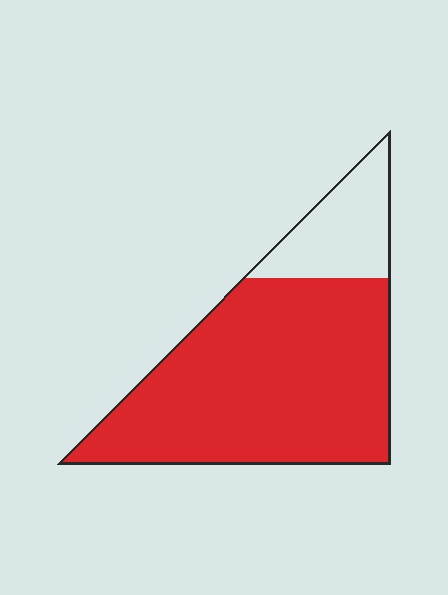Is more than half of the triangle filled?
Yes.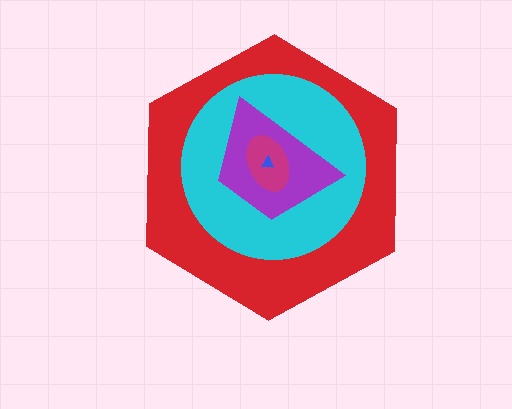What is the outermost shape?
The red hexagon.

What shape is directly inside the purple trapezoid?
The magenta ellipse.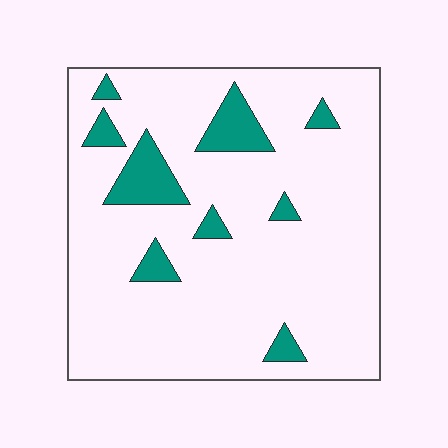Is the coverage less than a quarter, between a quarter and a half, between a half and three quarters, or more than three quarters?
Less than a quarter.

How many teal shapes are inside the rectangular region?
9.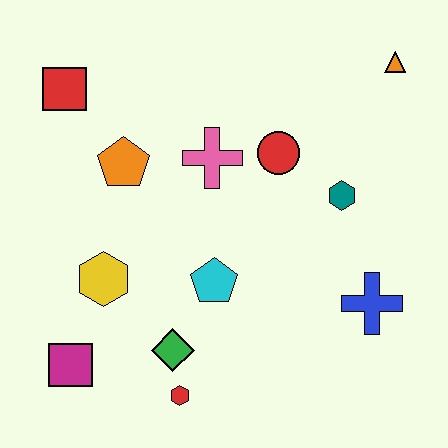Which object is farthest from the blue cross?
The red square is farthest from the blue cross.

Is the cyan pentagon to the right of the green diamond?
Yes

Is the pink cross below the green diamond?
No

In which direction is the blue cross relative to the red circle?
The blue cross is below the red circle.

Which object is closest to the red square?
The orange pentagon is closest to the red square.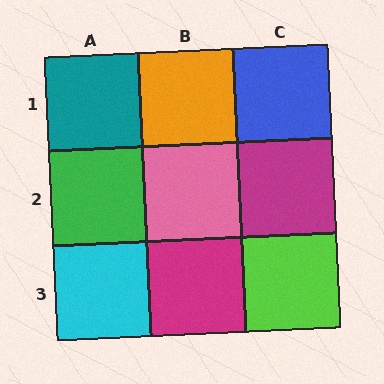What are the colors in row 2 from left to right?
Green, pink, magenta.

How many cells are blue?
1 cell is blue.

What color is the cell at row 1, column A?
Teal.